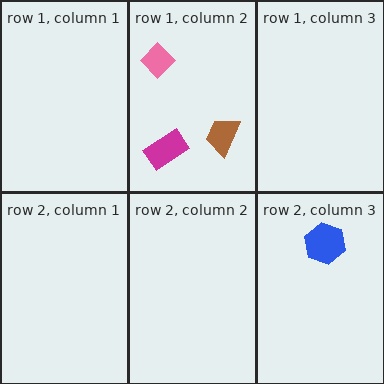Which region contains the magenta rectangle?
The row 1, column 2 region.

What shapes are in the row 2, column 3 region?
The blue hexagon.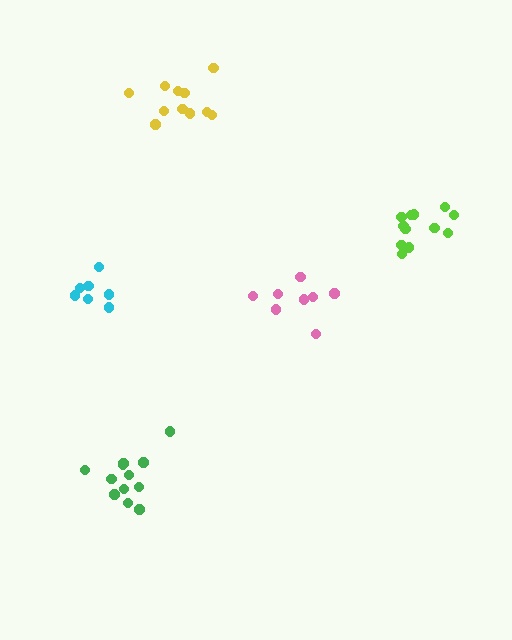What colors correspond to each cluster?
The clusters are colored: green, lime, yellow, cyan, pink.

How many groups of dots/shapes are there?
There are 5 groups.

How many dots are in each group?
Group 1: 12 dots, Group 2: 12 dots, Group 3: 11 dots, Group 4: 7 dots, Group 5: 8 dots (50 total).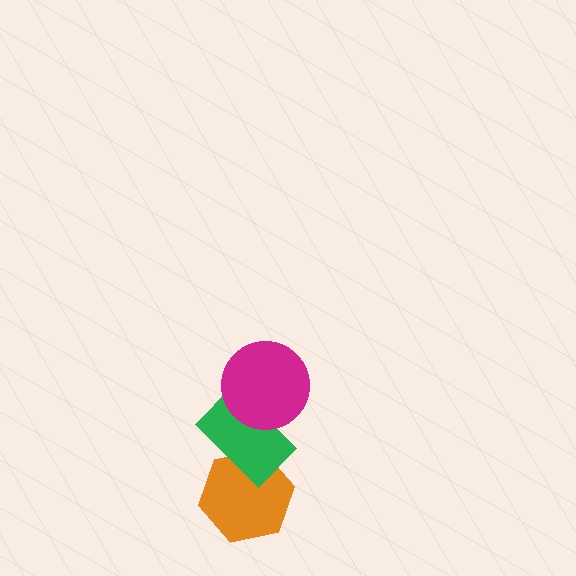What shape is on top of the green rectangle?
The magenta circle is on top of the green rectangle.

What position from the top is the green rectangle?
The green rectangle is 2nd from the top.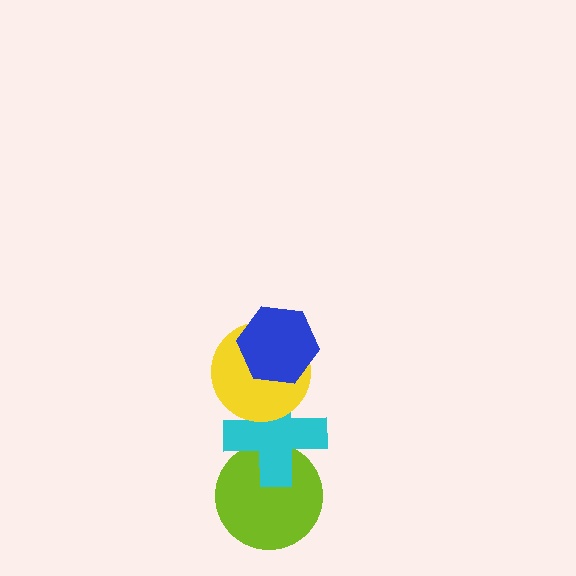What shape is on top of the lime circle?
The cyan cross is on top of the lime circle.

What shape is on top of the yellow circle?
The blue hexagon is on top of the yellow circle.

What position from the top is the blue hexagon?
The blue hexagon is 1st from the top.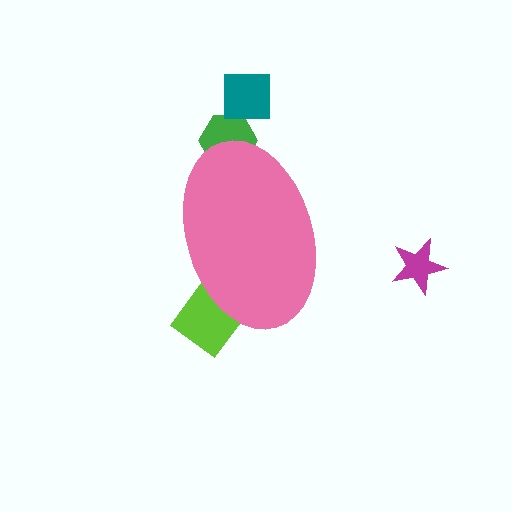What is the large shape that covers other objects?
A pink ellipse.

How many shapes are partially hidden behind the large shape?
2 shapes are partially hidden.